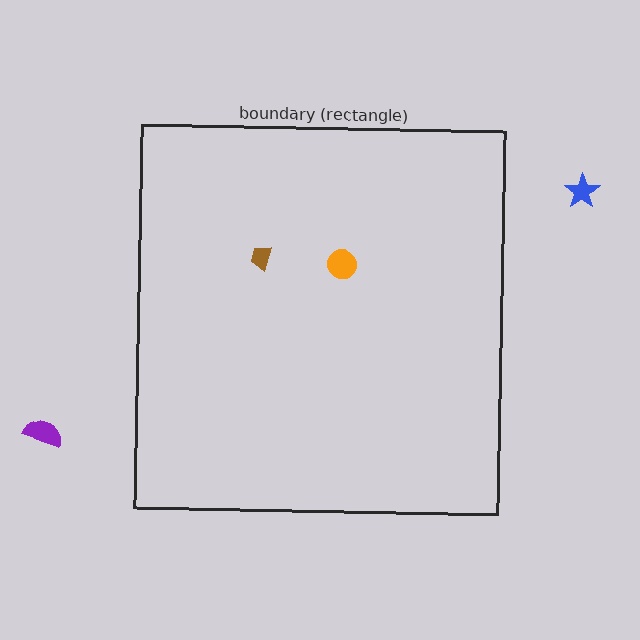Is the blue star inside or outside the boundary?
Outside.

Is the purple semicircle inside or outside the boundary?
Outside.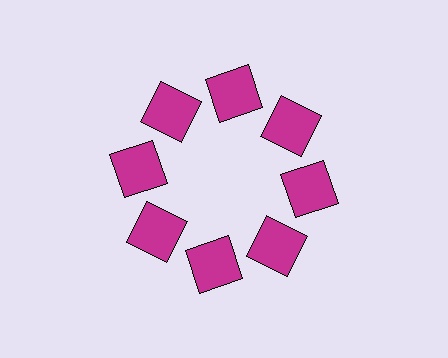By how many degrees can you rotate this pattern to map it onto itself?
The pattern maps onto itself every 45 degrees of rotation.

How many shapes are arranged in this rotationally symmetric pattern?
There are 8 shapes, arranged in 8 groups of 1.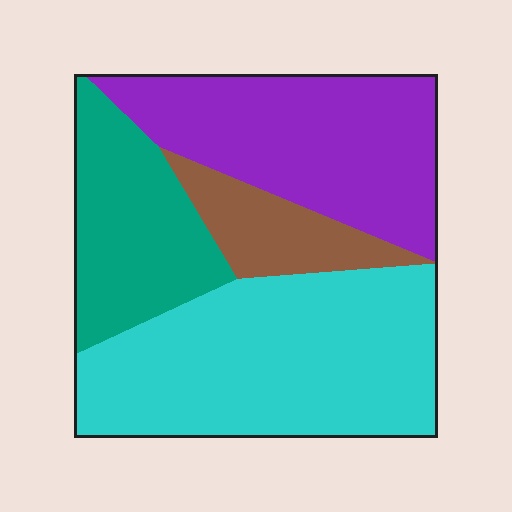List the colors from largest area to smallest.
From largest to smallest: cyan, purple, teal, brown.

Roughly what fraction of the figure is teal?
Teal covers 20% of the figure.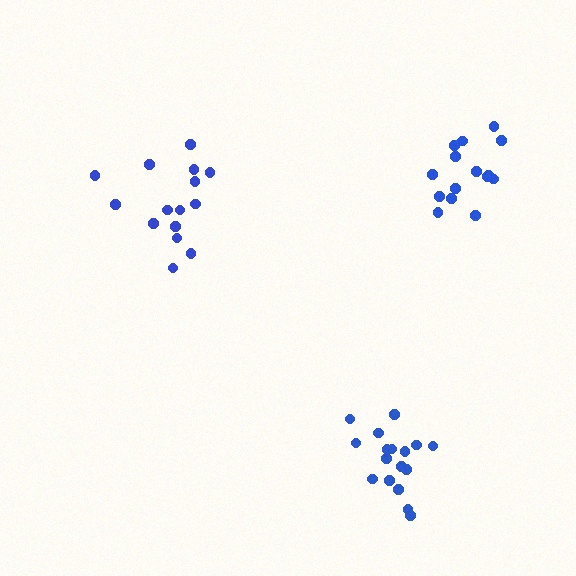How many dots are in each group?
Group 1: 15 dots, Group 2: 15 dots, Group 3: 17 dots (47 total).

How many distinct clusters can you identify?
There are 3 distinct clusters.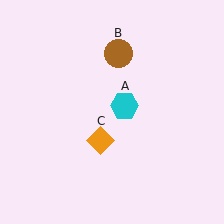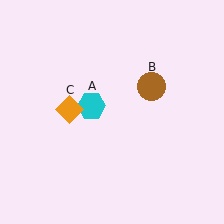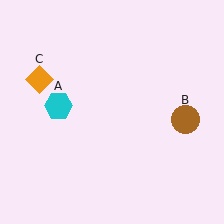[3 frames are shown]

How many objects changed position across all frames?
3 objects changed position: cyan hexagon (object A), brown circle (object B), orange diamond (object C).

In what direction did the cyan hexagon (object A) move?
The cyan hexagon (object A) moved left.